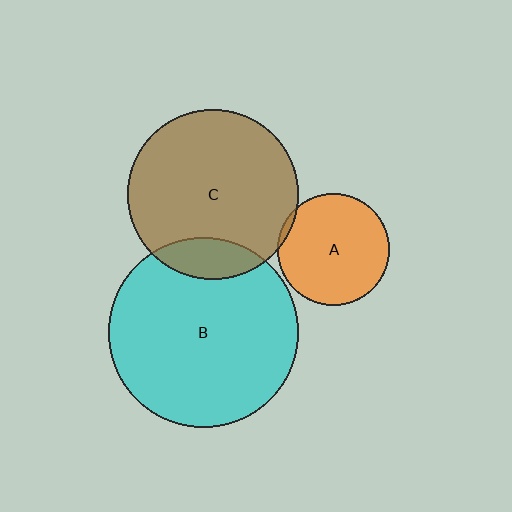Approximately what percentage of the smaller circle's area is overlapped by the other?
Approximately 15%.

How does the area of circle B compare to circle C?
Approximately 1.2 times.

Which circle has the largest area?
Circle B (cyan).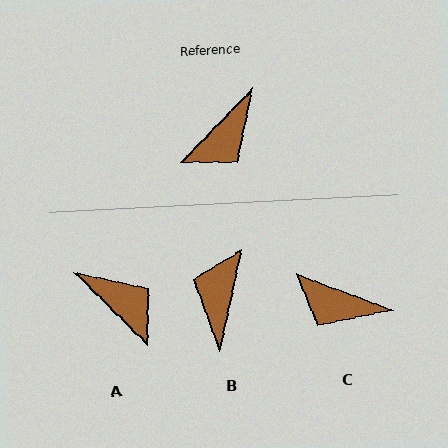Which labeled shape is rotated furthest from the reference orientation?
B, about 148 degrees away.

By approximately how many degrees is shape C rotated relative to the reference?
Approximately 67 degrees clockwise.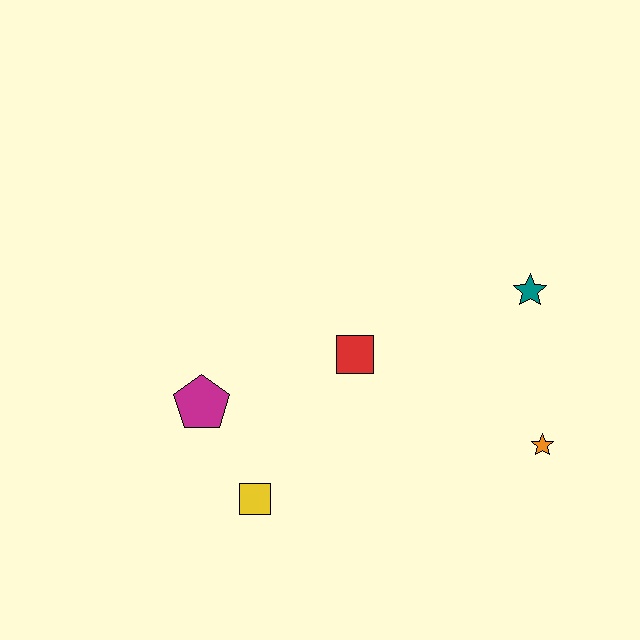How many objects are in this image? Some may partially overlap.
There are 5 objects.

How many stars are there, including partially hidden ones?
There are 2 stars.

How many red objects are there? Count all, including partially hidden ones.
There is 1 red object.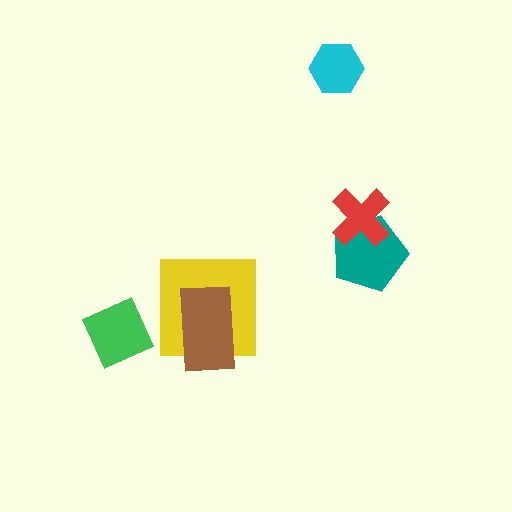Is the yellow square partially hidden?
Yes, it is partially covered by another shape.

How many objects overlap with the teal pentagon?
1 object overlaps with the teal pentagon.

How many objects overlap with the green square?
0 objects overlap with the green square.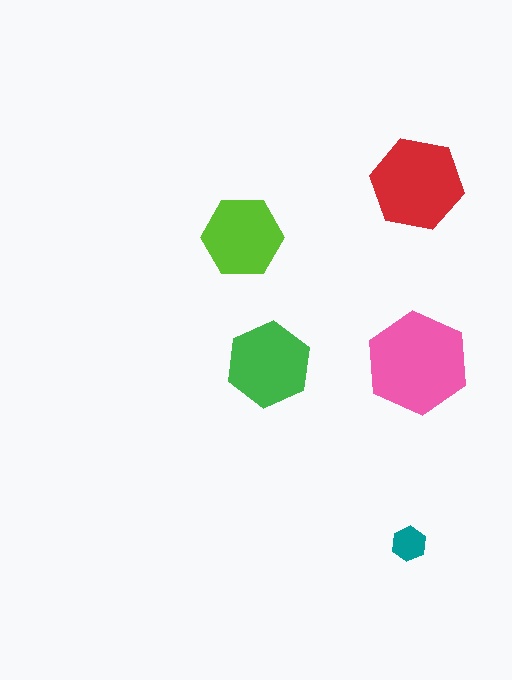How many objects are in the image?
There are 5 objects in the image.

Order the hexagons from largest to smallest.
the pink one, the red one, the green one, the lime one, the teal one.